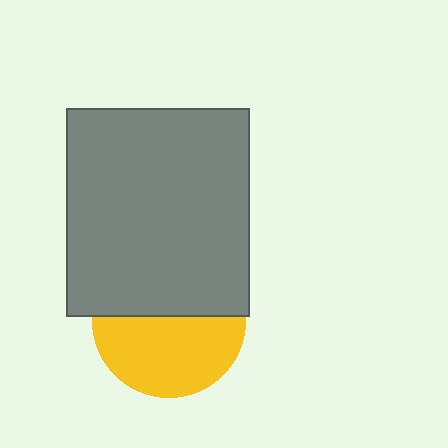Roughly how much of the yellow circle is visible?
About half of it is visible (roughly 53%).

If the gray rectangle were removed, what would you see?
You would see the complete yellow circle.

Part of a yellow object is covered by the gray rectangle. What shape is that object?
It is a circle.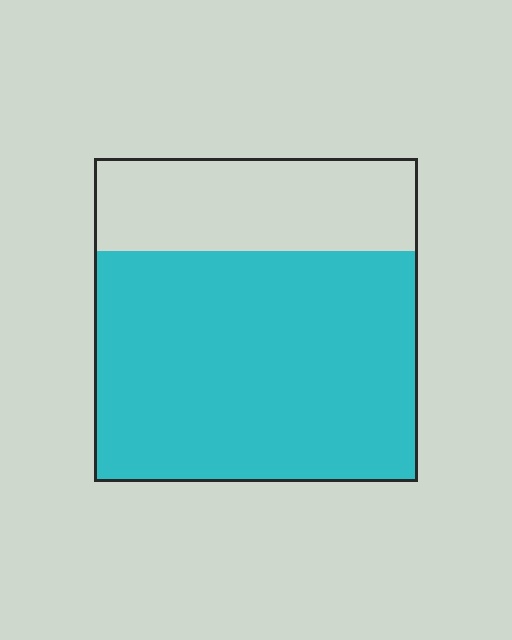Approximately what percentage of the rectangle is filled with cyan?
Approximately 70%.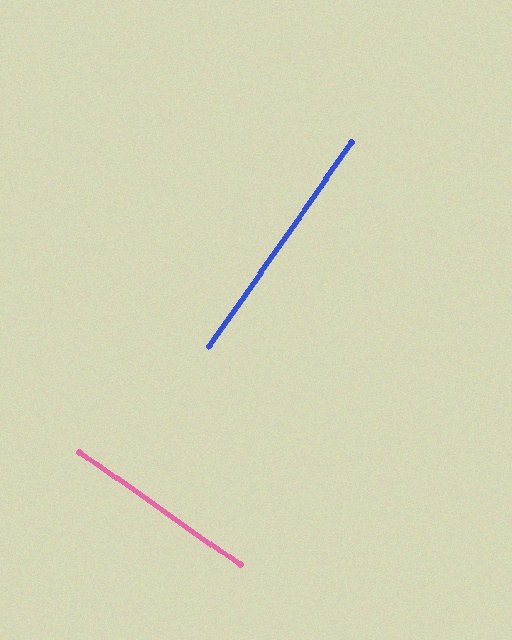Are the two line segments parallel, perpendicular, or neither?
Perpendicular — they meet at approximately 90°.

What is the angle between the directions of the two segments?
Approximately 90 degrees.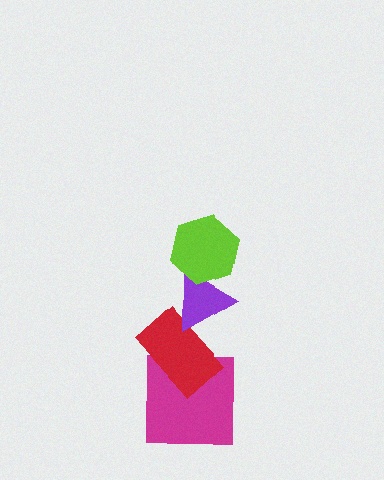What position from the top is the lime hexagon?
The lime hexagon is 1st from the top.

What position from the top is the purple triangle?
The purple triangle is 2nd from the top.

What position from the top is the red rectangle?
The red rectangle is 3rd from the top.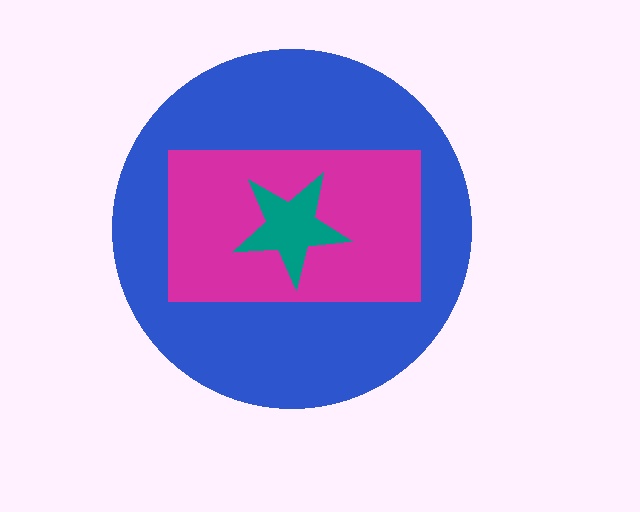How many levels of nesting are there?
3.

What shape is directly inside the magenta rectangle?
The teal star.